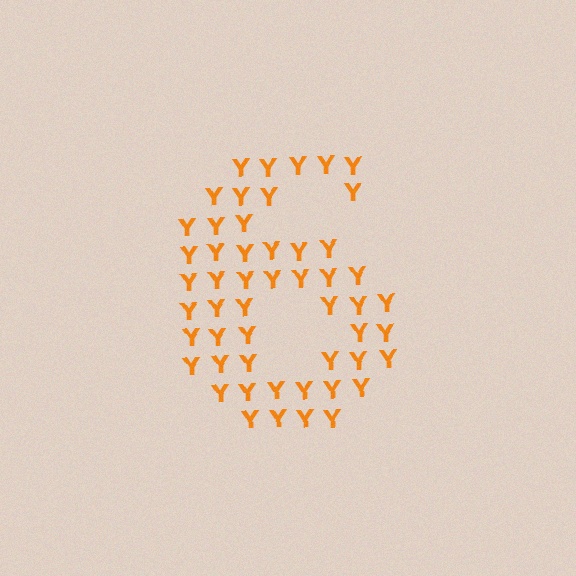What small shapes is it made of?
It is made of small letter Y's.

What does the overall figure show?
The overall figure shows the digit 6.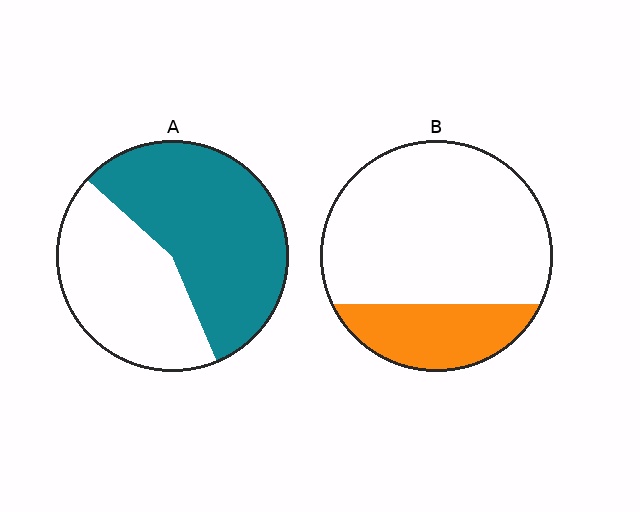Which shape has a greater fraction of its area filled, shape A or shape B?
Shape A.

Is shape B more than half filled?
No.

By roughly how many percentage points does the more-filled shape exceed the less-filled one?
By roughly 35 percentage points (A over B).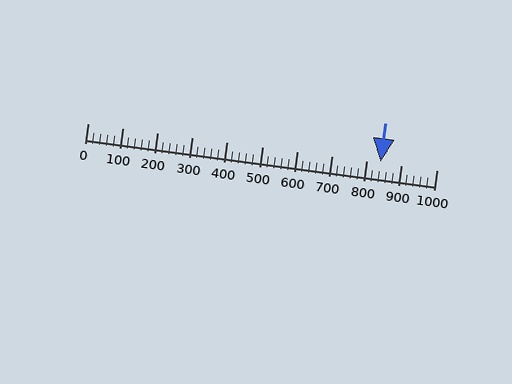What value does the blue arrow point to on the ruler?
The blue arrow points to approximately 840.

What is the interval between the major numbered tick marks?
The major tick marks are spaced 100 units apart.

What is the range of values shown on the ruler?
The ruler shows values from 0 to 1000.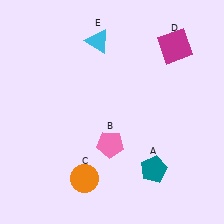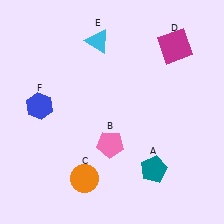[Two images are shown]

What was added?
A blue hexagon (F) was added in Image 2.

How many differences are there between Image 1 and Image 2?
There is 1 difference between the two images.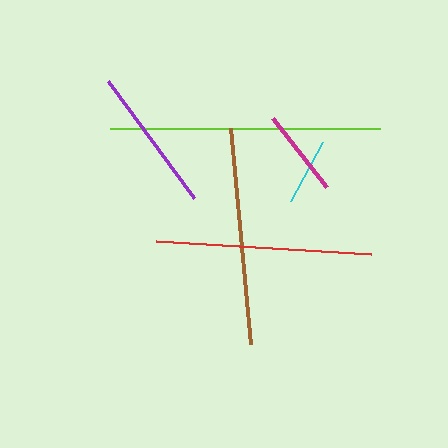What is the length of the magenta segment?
The magenta segment is approximately 88 pixels long.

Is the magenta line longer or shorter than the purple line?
The purple line is longer than the magenta line.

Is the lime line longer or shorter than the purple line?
The lime line is longer than the purple line.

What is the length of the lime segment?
The lime segment is approximately 270 pixels long.